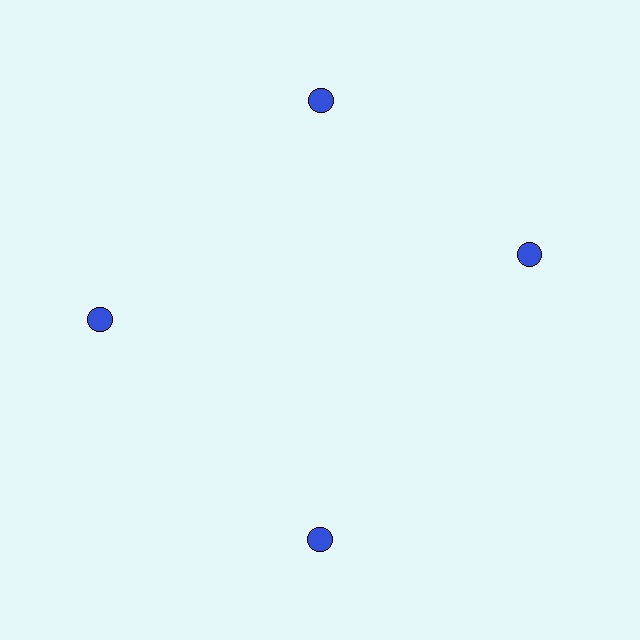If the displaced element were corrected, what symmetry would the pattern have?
It would have 4-fold rotational symmetry — the pattern would map onto itself every 90 degrees.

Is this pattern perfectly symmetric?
No. The 4 blue circles are arranged in a ring, but one element near the 3 o'clock position is rotated out of alignment along the ring, breaking the 4-fold rotational symmetry.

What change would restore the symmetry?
The symmetry would be restored by rotating it back into even spacing with its neighbors so that all 4 circles sit at equal angles and equal distance from the center.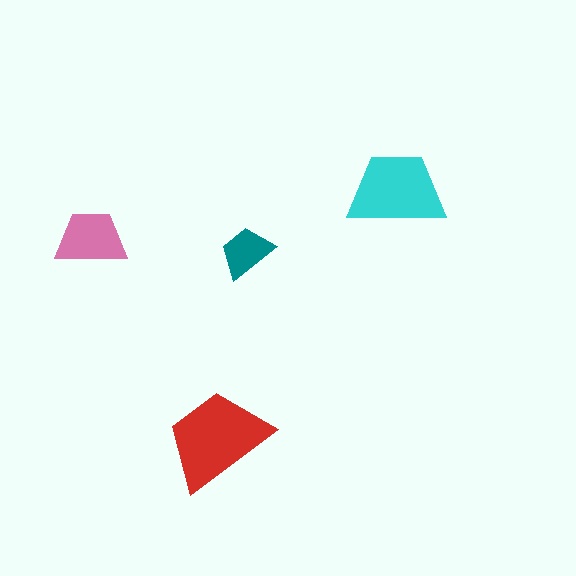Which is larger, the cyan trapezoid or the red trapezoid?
The red one.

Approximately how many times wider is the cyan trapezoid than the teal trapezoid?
About 2 times wider.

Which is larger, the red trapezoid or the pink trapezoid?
The red one.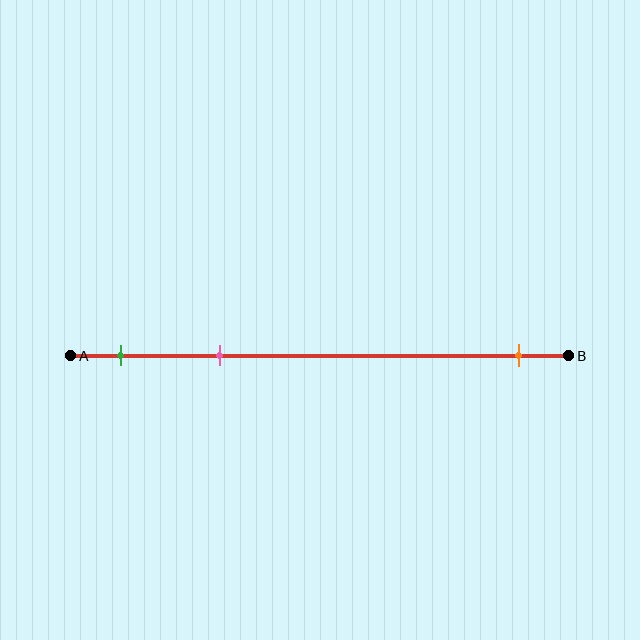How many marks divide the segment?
There are 3 marks dividing the segment.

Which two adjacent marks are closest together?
The green and pink marks are the closest adjacent pair.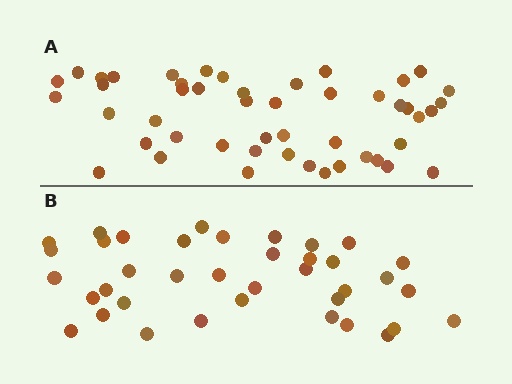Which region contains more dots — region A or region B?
Region A (the top region) has more dots.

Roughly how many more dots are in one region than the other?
Region A has roughly 10 or so more dots than region B.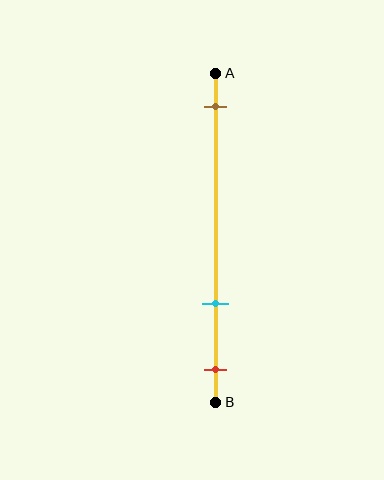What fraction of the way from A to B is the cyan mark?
The cyan mark is approximately 70% (0.7) of the way from A to B.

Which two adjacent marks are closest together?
The cyan and red marks are the closest adjacent pair.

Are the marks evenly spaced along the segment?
No, the marks are not evenly spaced.